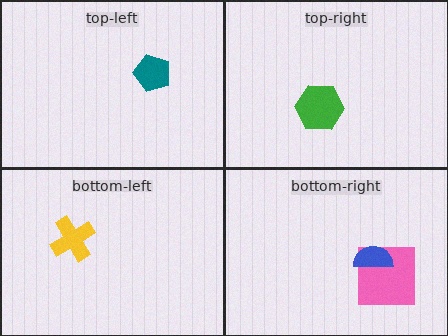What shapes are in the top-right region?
The green hexagon.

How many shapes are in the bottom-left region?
1.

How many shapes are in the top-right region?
1.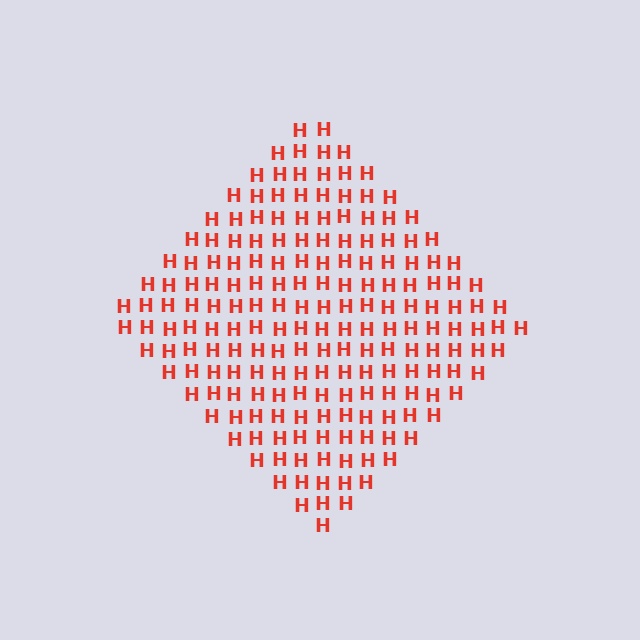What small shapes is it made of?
It is made of small letter H's.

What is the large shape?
The large shape is a diamond.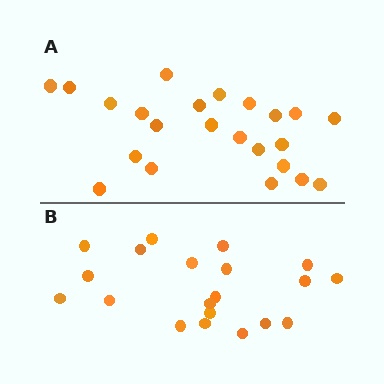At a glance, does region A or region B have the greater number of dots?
Region A (the top region) has more dots.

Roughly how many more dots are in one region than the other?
Region A has just a few more — roughly 2 or 3 more dots than region B.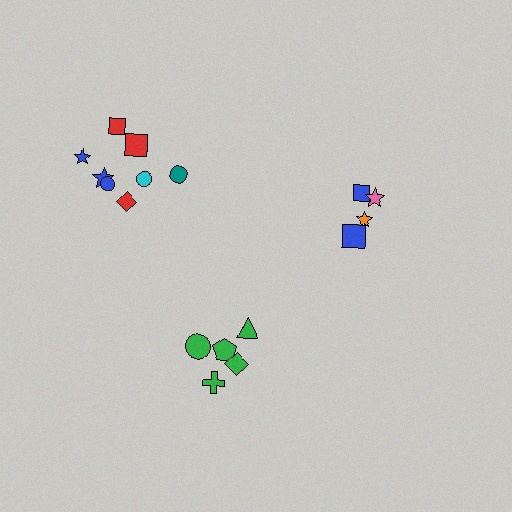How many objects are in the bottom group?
There are 5 objects.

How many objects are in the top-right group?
There are 4 objects.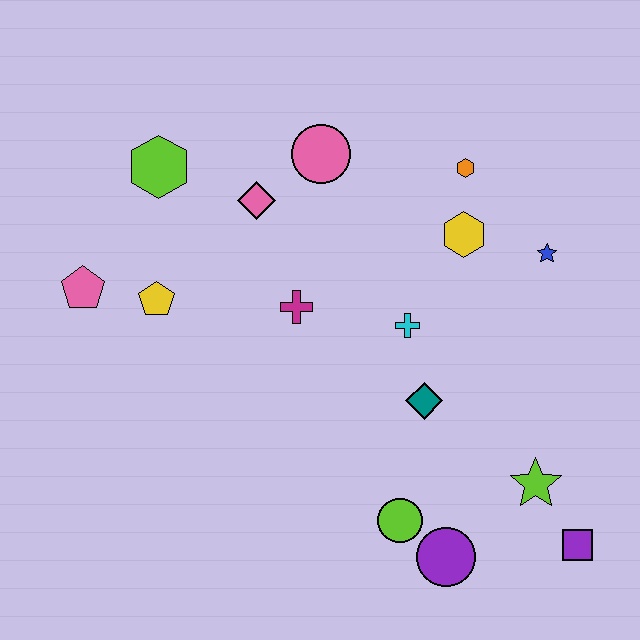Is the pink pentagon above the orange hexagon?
No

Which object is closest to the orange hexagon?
The yellow hexagon is closest to the orange hexagon.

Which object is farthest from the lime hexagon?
The purple square is farthest from the lime hexagon.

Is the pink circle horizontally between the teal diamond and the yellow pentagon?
Yes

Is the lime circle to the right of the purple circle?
No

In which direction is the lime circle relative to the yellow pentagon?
The lime circle is to the right of the yellow pentagon.